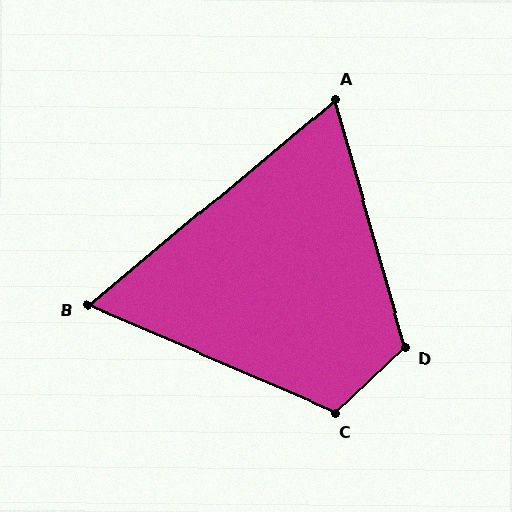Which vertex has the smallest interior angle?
B, at approximately 63 degrees.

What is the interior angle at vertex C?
Approximately 114 degrees (obtuse).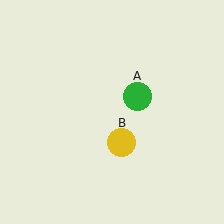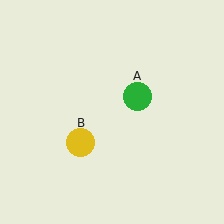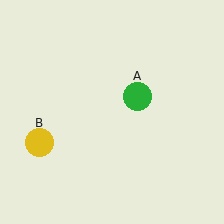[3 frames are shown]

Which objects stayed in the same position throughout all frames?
Green circle (object A) remained stationary.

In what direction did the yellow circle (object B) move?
The yellow circle (object B) moved left.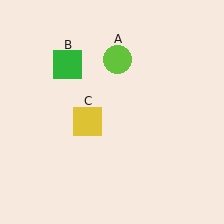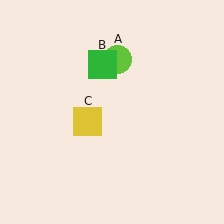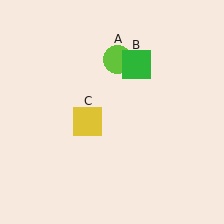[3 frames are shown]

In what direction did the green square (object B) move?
The green square (object B) moved right.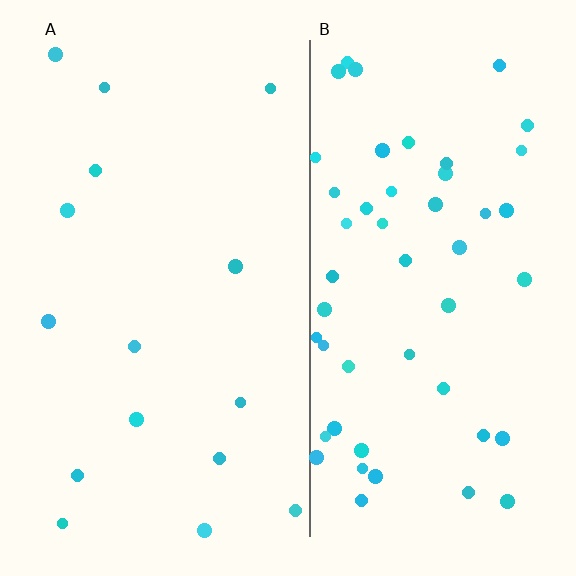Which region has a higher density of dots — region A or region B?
B (the right).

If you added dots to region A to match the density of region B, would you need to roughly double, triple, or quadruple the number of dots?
Approximately triple.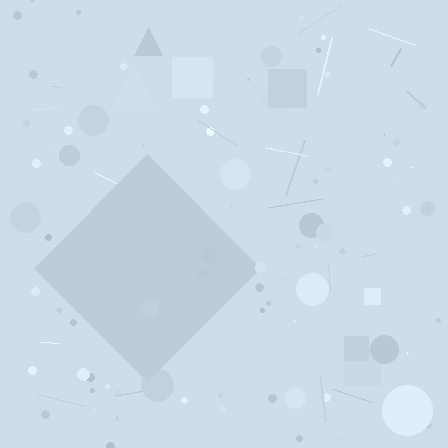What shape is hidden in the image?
A diamond is hidden in the image.